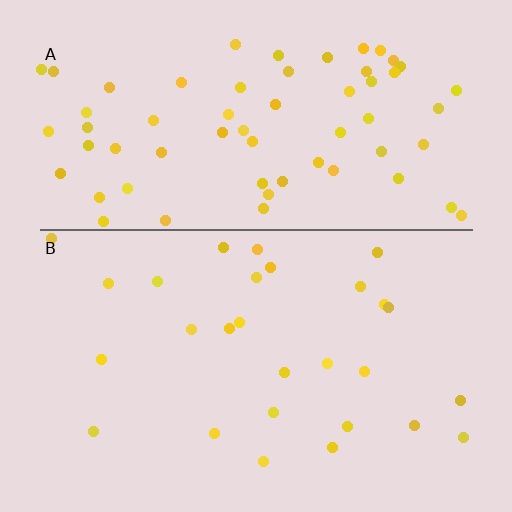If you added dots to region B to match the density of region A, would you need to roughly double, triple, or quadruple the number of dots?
Approximately double.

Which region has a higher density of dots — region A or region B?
A (the top).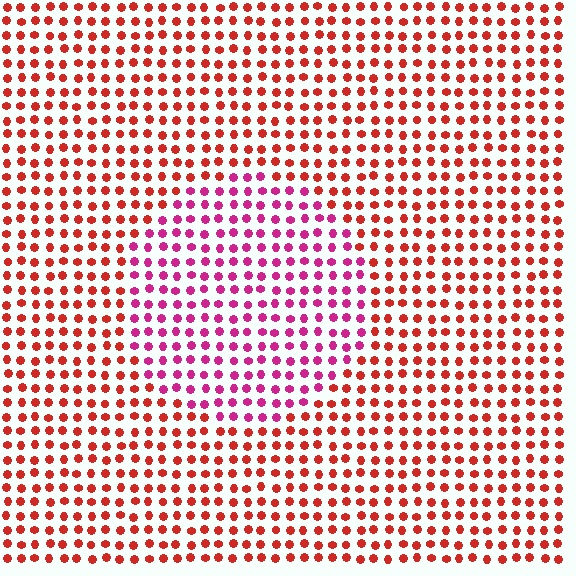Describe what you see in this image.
The image is filled with small red elements in a uniform arrangement. A circle-shaped region is visible where the elements are tinted to a slightly different hue, forming a subtle color boundary.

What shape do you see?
I see a circle.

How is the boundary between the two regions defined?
The boundary is defined purely by a slight shift in hue (about 40 degrees). Spacing, size, and orientation are identical on both sides.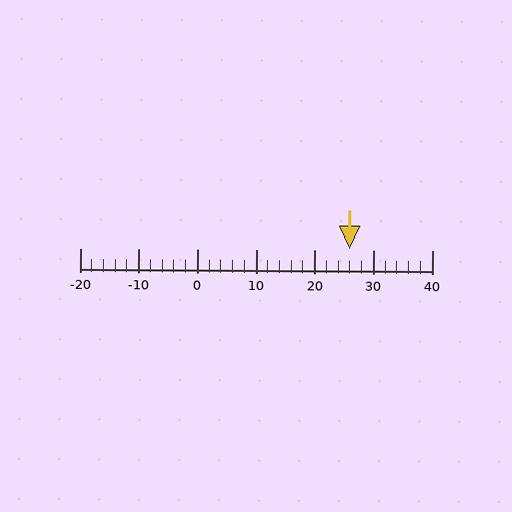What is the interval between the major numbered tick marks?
The major tick marks are spaced 10 units apart.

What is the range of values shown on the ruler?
The ruler shows values from -20 to 40.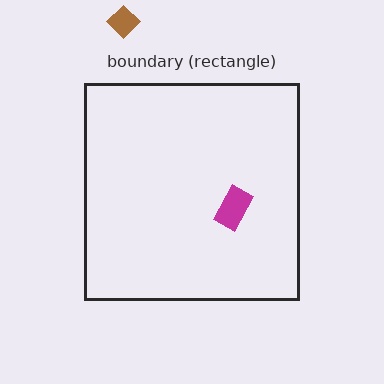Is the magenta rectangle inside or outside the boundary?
Inside.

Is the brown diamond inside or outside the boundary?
Outside.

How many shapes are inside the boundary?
1 inside, 1 outside.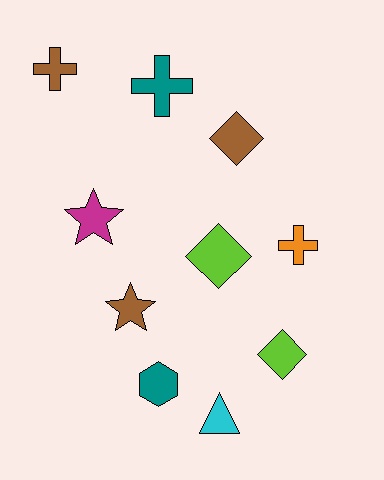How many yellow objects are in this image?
There are no yellow objects.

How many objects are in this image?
There are 10 objects.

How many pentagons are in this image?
There are no pentagons.